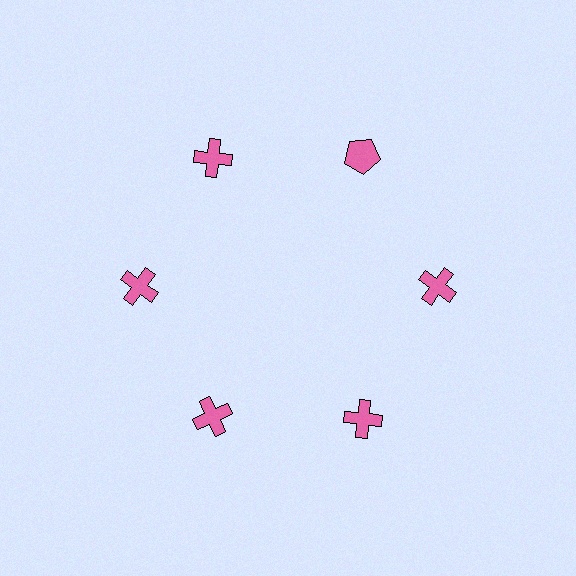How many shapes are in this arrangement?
There are 6 shapes arranged in a ring pattern.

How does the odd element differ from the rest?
It has a different shape: pentagon instead of cross.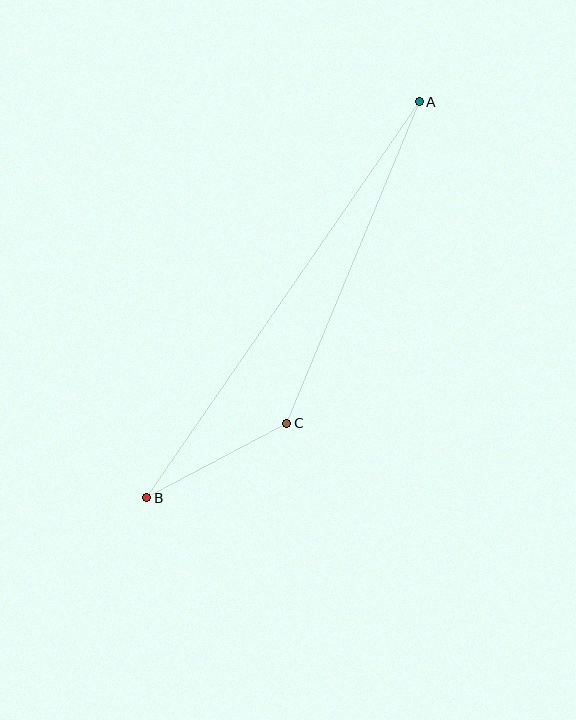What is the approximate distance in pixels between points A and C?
The distance between A and C is approximately 348 pixels.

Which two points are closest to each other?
Points B and C are closest to each other.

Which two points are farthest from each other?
Points A and B are farthest from each other.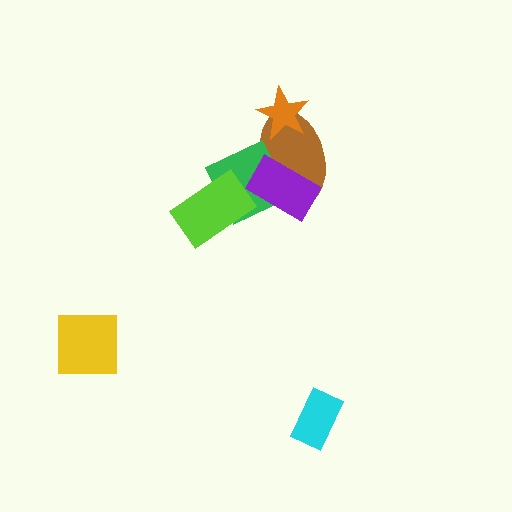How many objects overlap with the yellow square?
0 objects overlap with the yellow square.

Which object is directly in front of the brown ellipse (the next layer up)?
The green diamond is directly in front of the brown ellipse.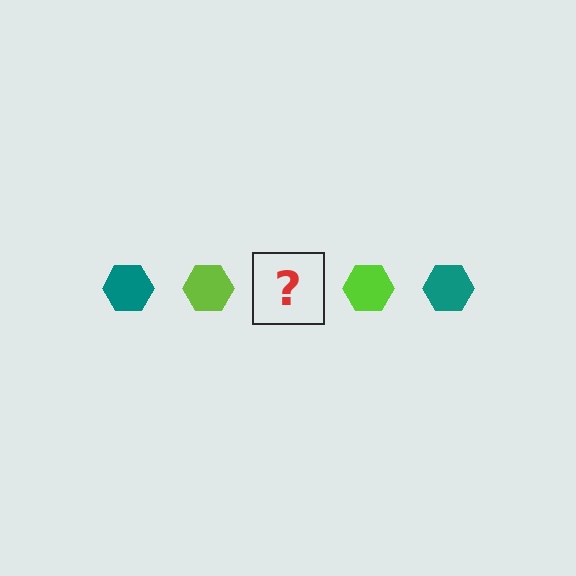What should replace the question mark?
The question mark should be replaced with a teal hexagon.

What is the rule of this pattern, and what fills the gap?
The rule is that the pattern cycles through teal, lime hexagons. The gap should be filled with a teal hexagon.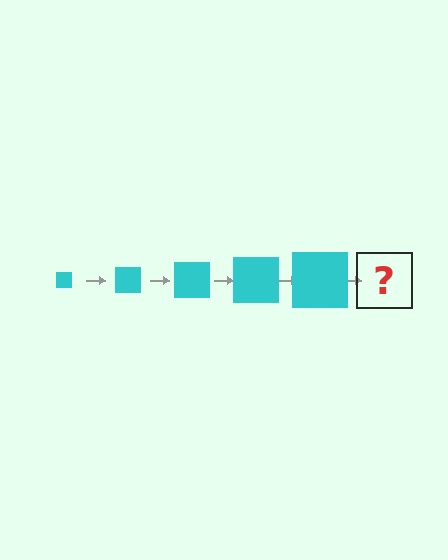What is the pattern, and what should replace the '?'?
The pattern is that the square gets progressively larger each step. The '?' should be a cyan square, larger than the previous one.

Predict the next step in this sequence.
The next step is a cyan square, larger than the previous one.